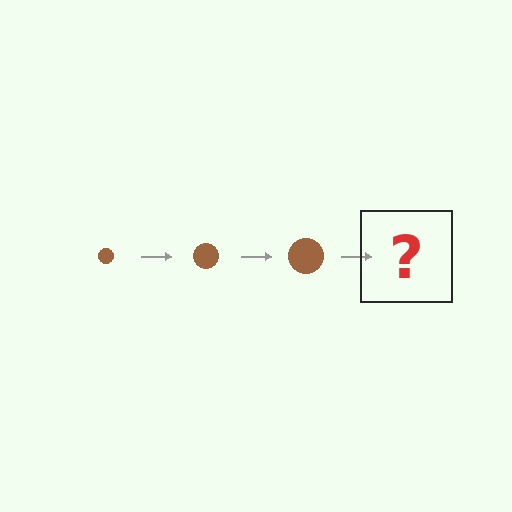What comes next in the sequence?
The next element should be a brown circle, larger than the previous one.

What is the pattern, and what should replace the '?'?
The pattern is that the circle gets progressively larger each step. The '?' should be a brown circle, larger than the previous one.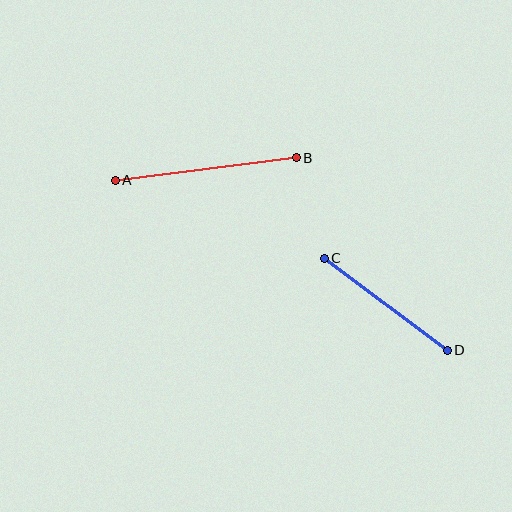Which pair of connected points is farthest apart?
Points A and B are farthest apart.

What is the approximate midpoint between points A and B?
The midpoint is at approximately (206, 169) pixels.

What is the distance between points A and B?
The distance is approximately 182 pixels.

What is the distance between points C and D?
The distance is approximately 154 pixels.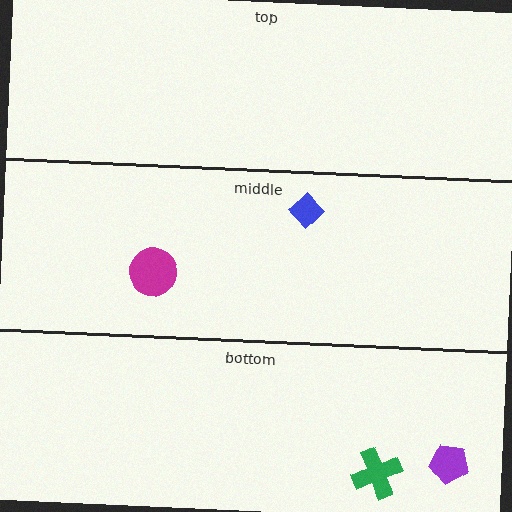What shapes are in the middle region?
The magenta circle, the blue diamond.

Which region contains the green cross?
The bottom region.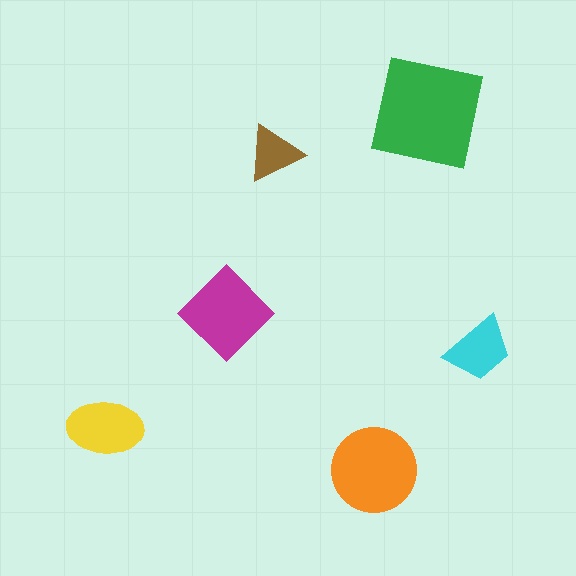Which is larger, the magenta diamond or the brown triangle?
The magenta diamond.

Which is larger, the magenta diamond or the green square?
The green square.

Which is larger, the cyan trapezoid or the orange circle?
The orange circle.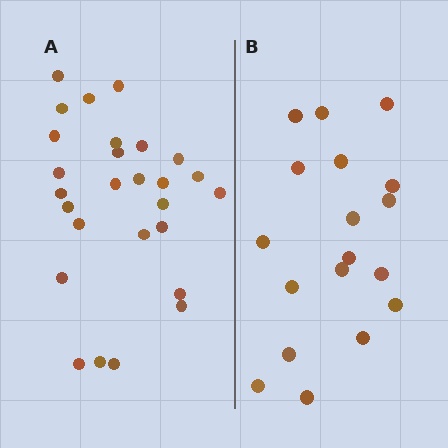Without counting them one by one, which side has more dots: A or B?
Region A (the left region) has more dots.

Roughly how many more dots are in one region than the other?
Region A has roughly 8 or so more dots than region B.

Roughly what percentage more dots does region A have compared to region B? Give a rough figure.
About 50% more.